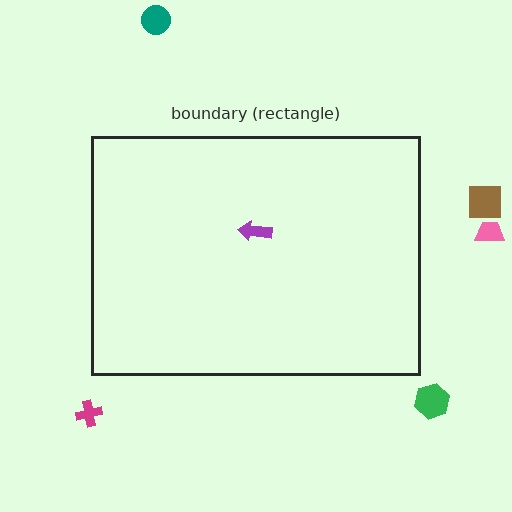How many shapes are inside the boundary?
1 inside, 5 outside.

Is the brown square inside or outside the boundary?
Outside.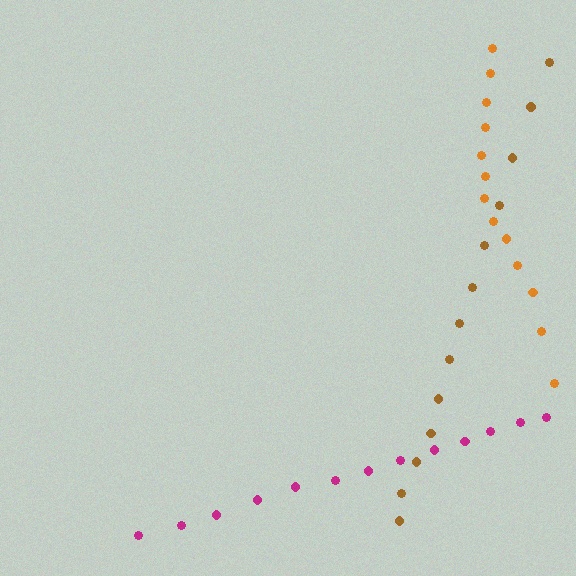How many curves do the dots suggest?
There are 3 distinct paths.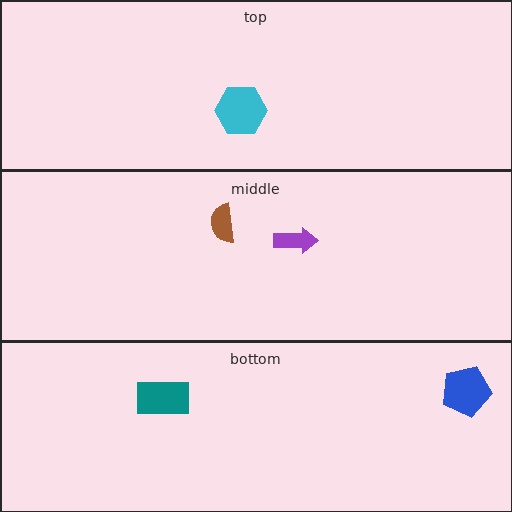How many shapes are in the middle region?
2.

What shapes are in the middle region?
The purple arrow, the brown semicircle.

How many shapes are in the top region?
1.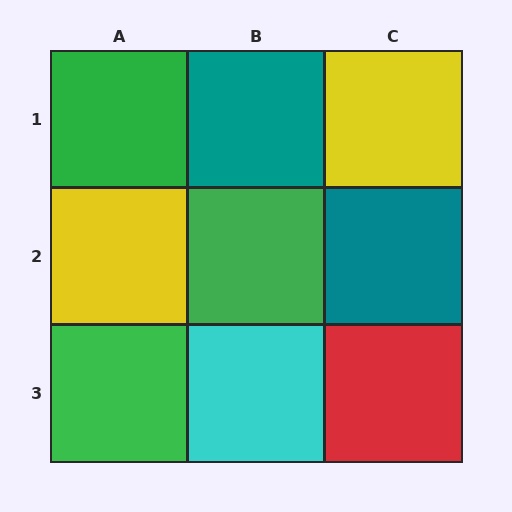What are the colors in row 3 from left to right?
Green, cyan, red.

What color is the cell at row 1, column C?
Yellow.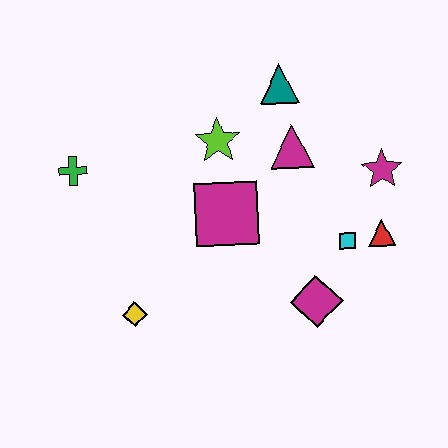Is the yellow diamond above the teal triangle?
No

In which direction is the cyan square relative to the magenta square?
The cyan square is to the right of the magenta square.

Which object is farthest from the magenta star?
The green cross is farthest from the magenta star.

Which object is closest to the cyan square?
The red triangle is closest to the cyan square.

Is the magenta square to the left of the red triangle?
Yes